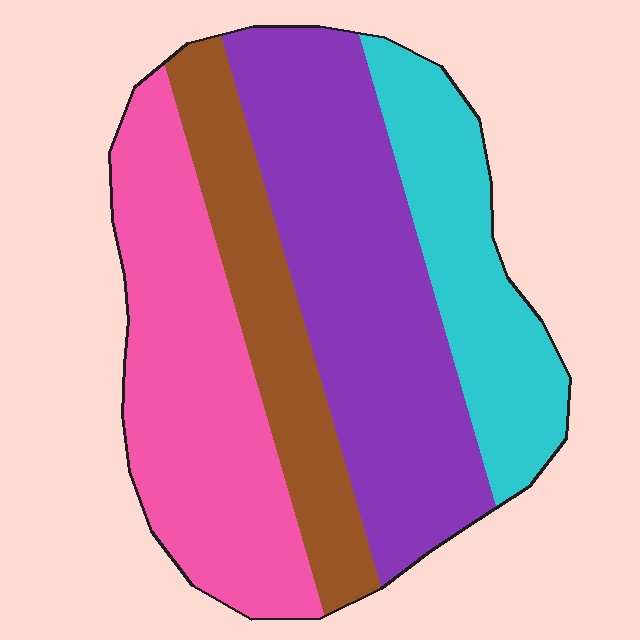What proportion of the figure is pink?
Pink covers roughly 30% of the figure.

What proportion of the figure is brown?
Brown takes up about one sixth (1/6) of the figure.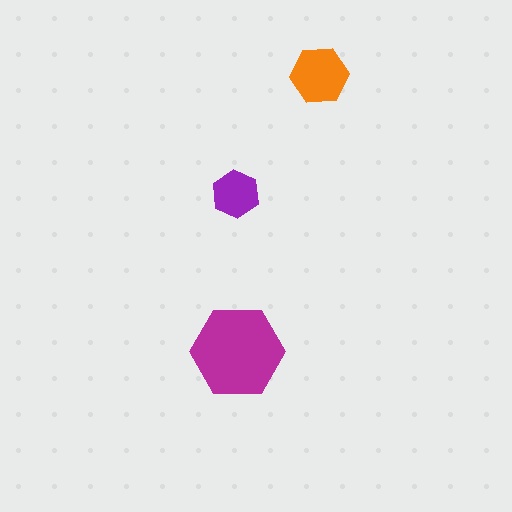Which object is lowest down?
The magenta hexagon is bottommost.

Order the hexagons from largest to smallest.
the magenta one, the orange one, the purple one.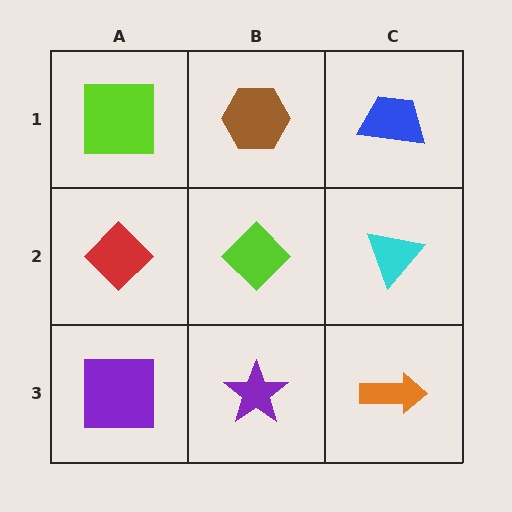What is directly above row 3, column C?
A cyan triangle.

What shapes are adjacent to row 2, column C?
A blue trapezoid (row 1, column C), an orange arrow (row 3, column C), a lime diamond (row 2, column B).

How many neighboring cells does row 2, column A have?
3.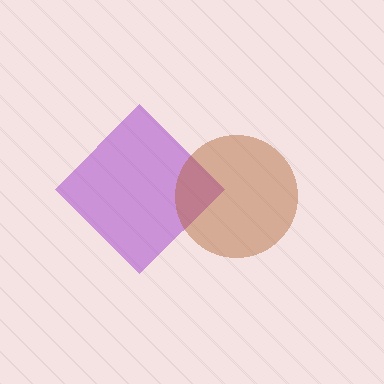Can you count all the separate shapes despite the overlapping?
Yes, there are 2 separate shapes.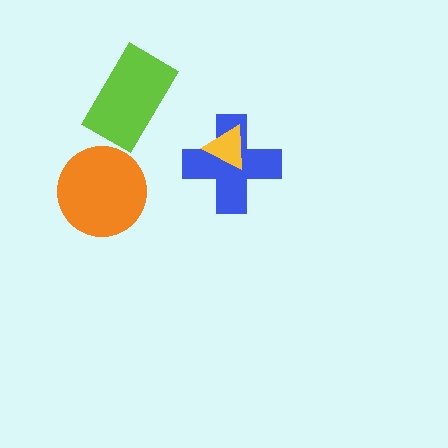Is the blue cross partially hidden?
Yes, it is partially covered by another shape.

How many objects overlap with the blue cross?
1 object overlaps with the blue cross.